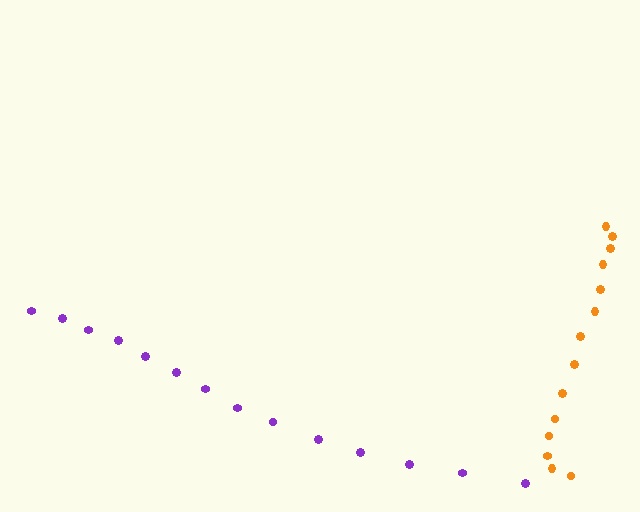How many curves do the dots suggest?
There are 2 distinct paths.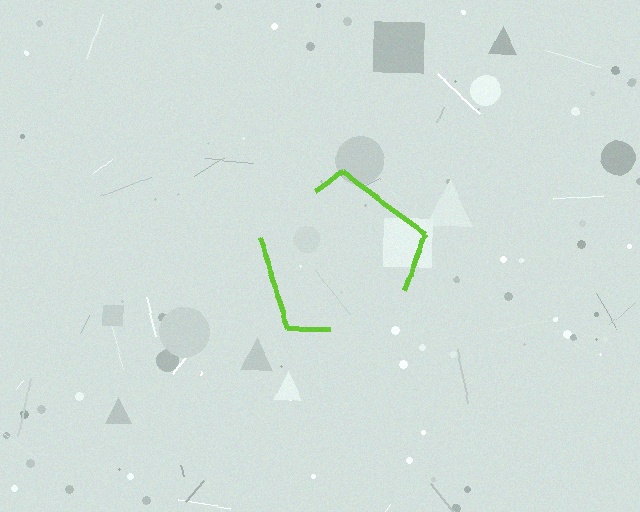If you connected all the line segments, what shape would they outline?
They would outline a pentagon.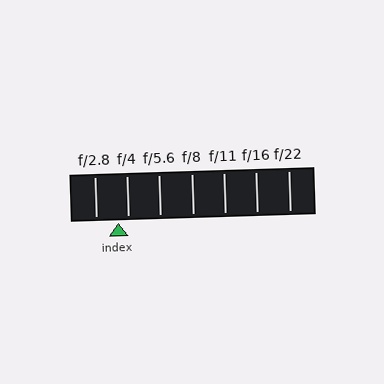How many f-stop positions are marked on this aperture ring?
There are 7 f-stop positions marked.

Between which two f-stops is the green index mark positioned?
The index mark is between f/2.8 and f/4.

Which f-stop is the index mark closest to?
The index mark is closest to f/4.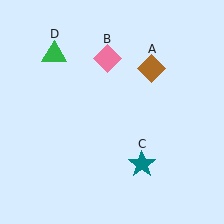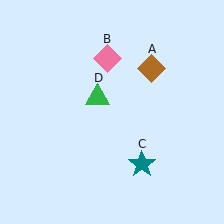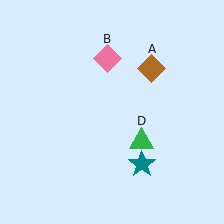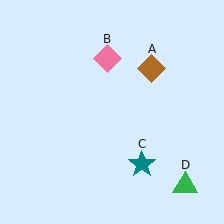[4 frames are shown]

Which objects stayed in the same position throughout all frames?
Brown diamond (object A) and pink diamond (object B) and teal star (object C) remained stationary.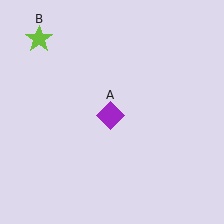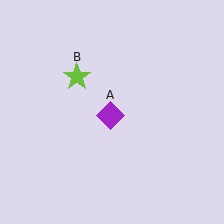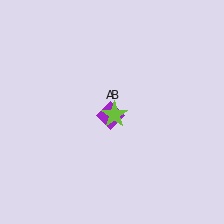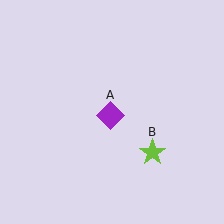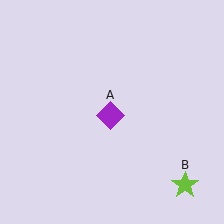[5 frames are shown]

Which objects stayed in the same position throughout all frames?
Purple diamond (object A) remained stationary.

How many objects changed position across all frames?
1 object changed position: lime star (object B).